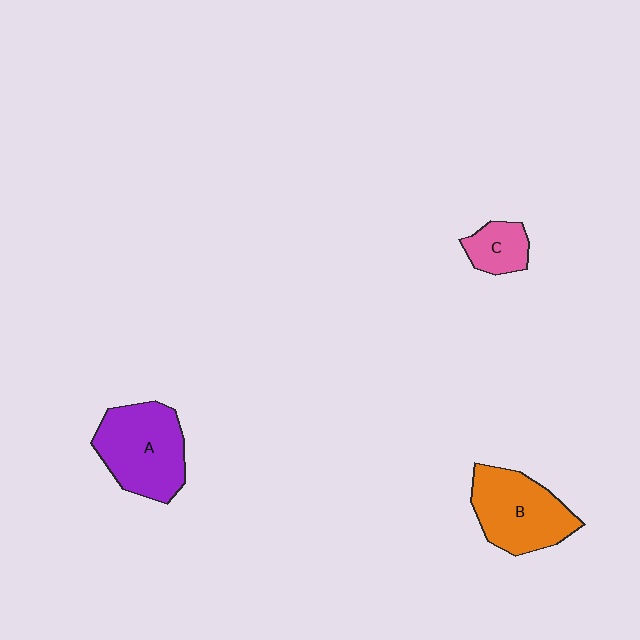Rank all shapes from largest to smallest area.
From largest to smallest: A (purple), B (orange), C (pink).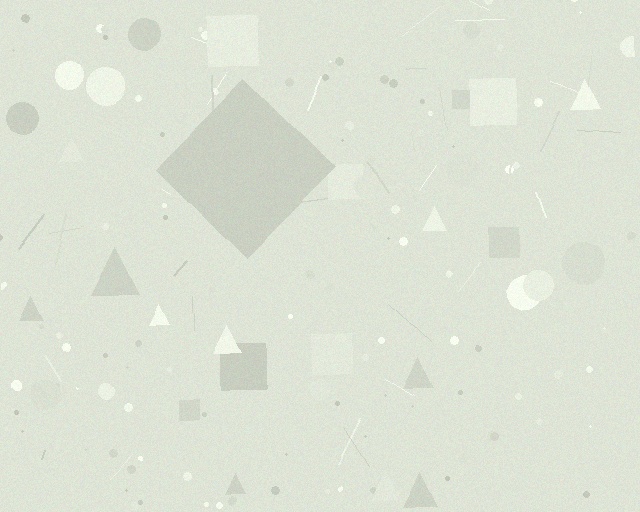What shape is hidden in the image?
A diamond is hidden in the image.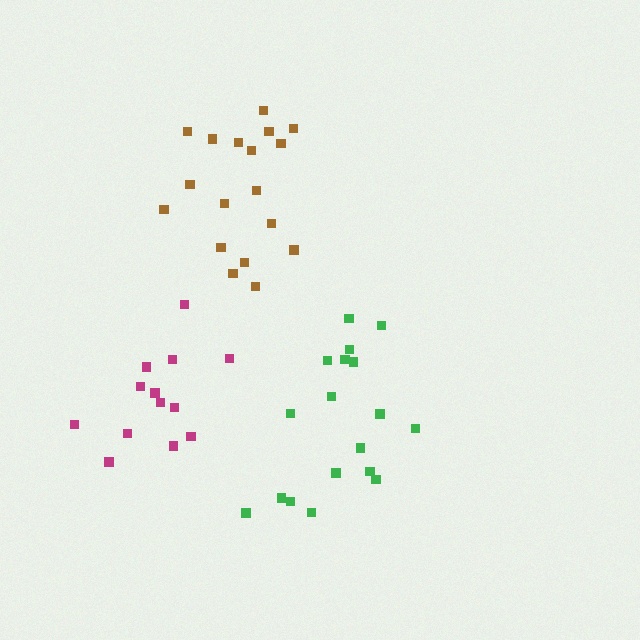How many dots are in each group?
Group 1: 18 dots, Group 2: 13 dots, Group 3: 18 dots (49 total).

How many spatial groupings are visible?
There are 3 spatial groupings.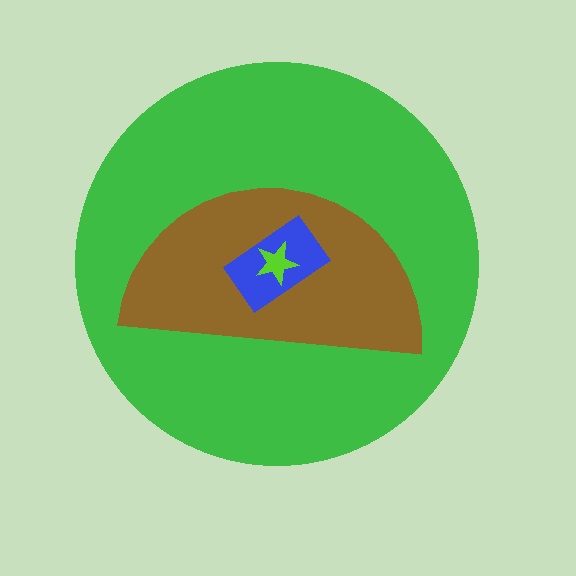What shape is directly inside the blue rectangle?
The lime star.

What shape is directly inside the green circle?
The brown semicircle.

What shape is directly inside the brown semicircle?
The blue rectangle.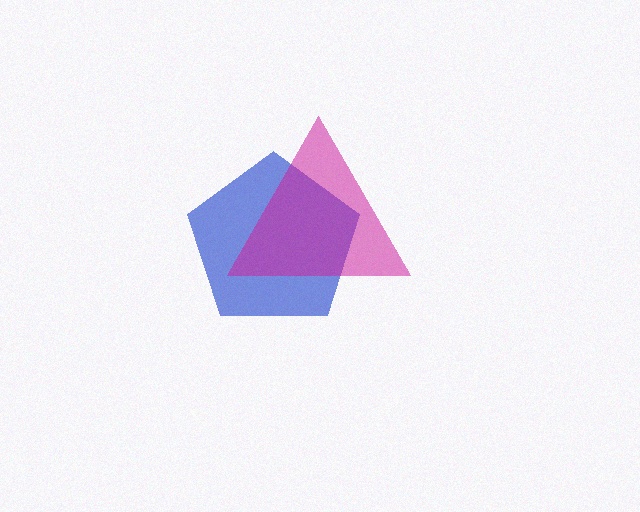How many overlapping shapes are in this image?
There are 2 overlapping shapes in the image.